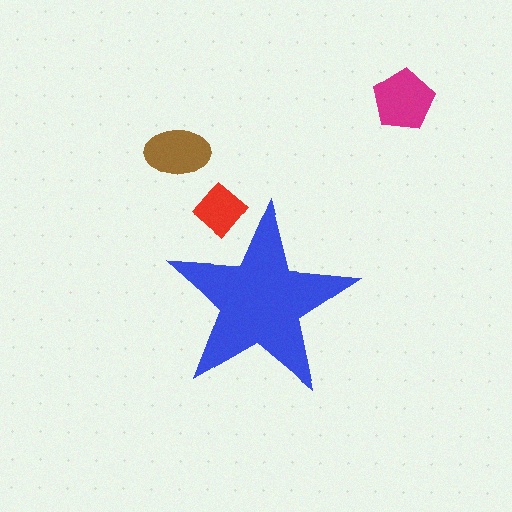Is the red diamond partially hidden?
Yes, the red diamond is partially hidden behind the blue star.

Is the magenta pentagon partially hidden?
No, the magenta pentagon is fully visible.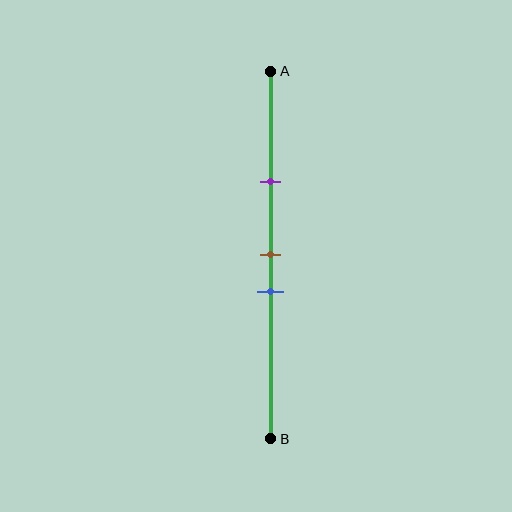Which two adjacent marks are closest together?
The brown and blue marks are the closest adjacent pair.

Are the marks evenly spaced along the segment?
No, the marks are not evenly spaced.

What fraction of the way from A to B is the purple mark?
The purple mark is approximately 30% (0.3) of the way from A to B.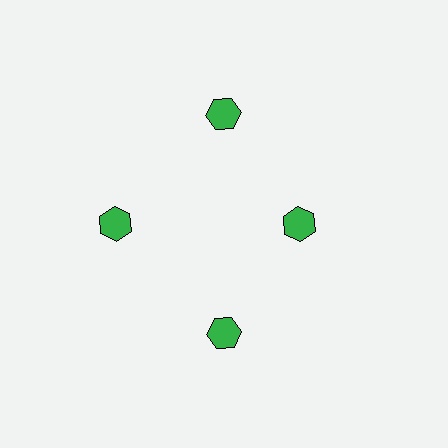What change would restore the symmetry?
The symmetry would be restored by moving it outward, back onto the ring so that all 4 hexagons sit at equal angles and equal distance from the center.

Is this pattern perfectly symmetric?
No. The 4 green hexagons are arranged in a ring, but one element near the 3 o'clock position is pulled inward toward the center, breaking the 4-fold rotational symmetry.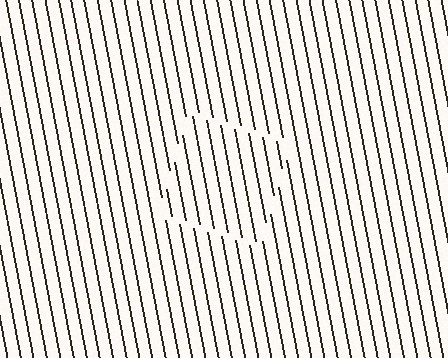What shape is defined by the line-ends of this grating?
An illusory square. The interior of the shape contains the same grating, shifted by half a period — the contour is defined by the phase discontinuity where line-ends from the inner and outer gratings abut.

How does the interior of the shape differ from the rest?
The interior of the shape contains the same grating, shifted by half a period — the contour is defined by the phase discontinuity where line-ends from the inner and outer gratings abut.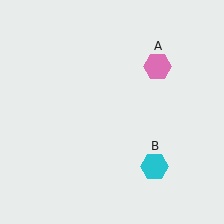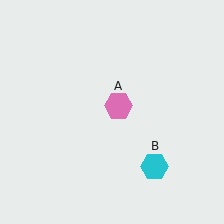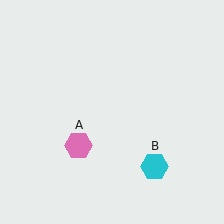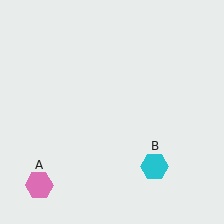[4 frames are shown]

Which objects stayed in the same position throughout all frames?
Cyan hexagon (object B) remained stationary.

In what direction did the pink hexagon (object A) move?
The pink hexagon (object A) moved down and to the left.